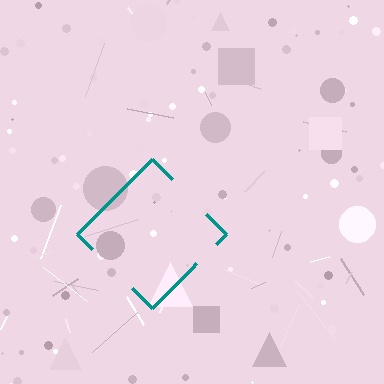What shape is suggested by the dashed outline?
The dashed outline suggests a diamond.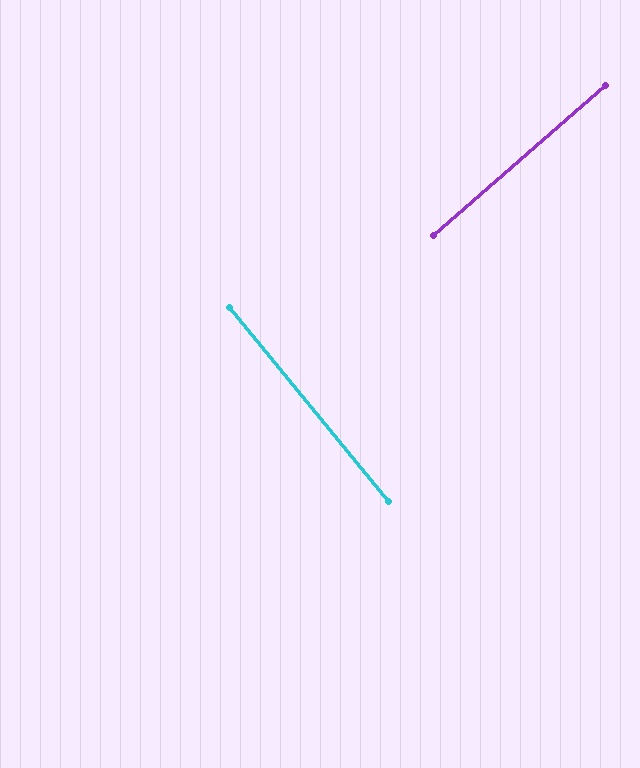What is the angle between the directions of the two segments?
Approximately 88 degrees.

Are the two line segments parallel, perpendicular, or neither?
Perpendicular — they meet at approximately 88°.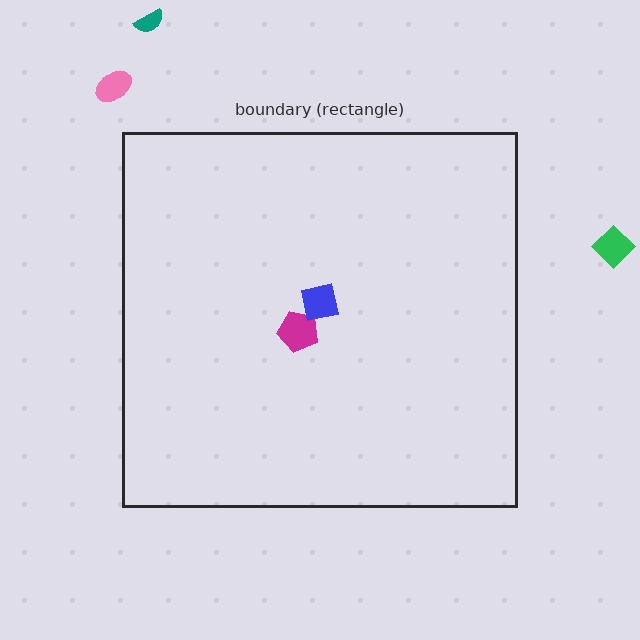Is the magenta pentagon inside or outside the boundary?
Inside.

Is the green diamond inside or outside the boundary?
Outside.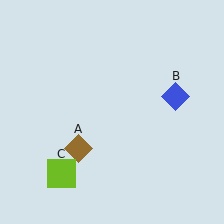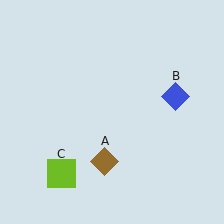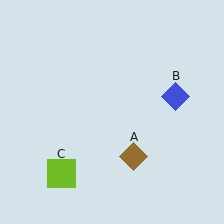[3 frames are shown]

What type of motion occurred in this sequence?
The brown diamond (object A) rotated counterclockwise around the center of the scene.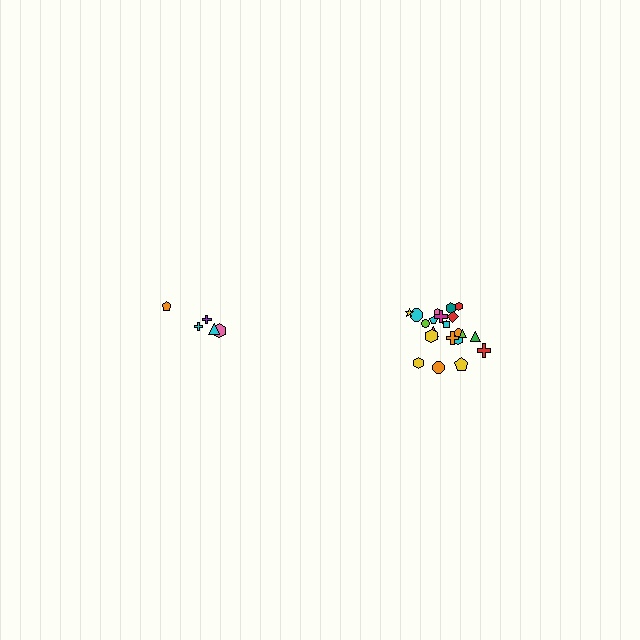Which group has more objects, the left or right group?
The right group.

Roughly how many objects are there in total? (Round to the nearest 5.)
Roughly 25 objects in total.